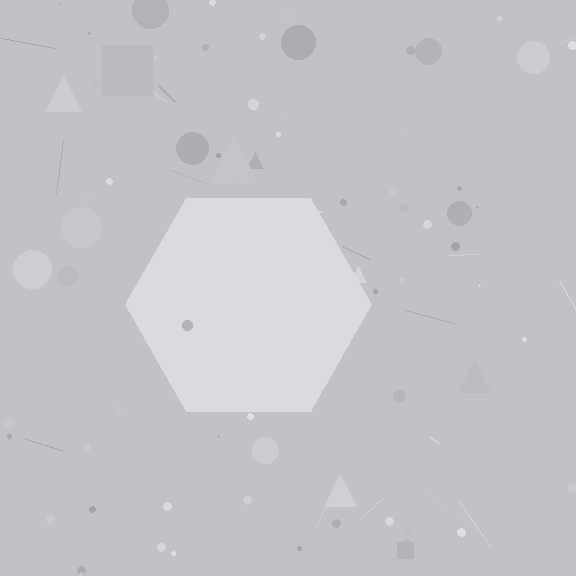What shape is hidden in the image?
A hexagon is hidden in the image.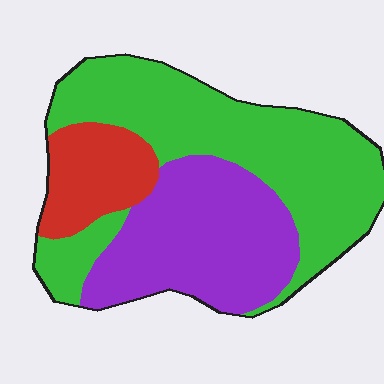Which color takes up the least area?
Red, at roughly 15%.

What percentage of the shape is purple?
Purple takes up about one third (1/3) of the shape.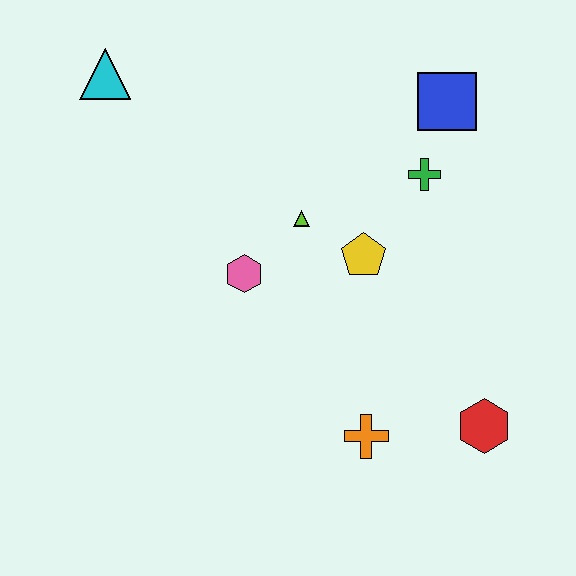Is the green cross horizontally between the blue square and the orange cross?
Yes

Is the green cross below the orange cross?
No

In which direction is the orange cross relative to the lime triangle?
The orange cross is below the lime triangle.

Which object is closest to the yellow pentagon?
The lime triangle is closest to the yellow pentagon.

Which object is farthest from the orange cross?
The cyan triangle is farthest from the orange cross.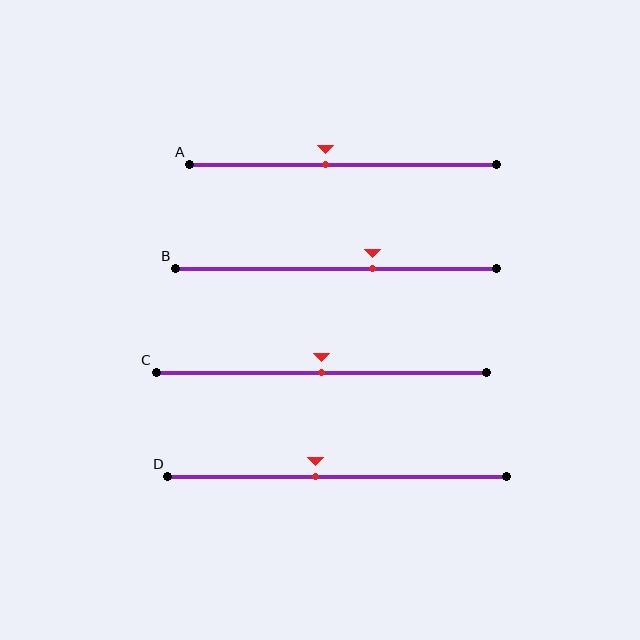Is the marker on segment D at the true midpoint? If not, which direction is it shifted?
No, the marker on segment D is shifted to the left by about 6% of the segment length.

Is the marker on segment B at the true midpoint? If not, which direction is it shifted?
No, the marker on segment B is shifted to the right by about 11% of the segment length.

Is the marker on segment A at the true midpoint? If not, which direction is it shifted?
No, the marker on segment A is shifted to the left by about 6% of the segment length.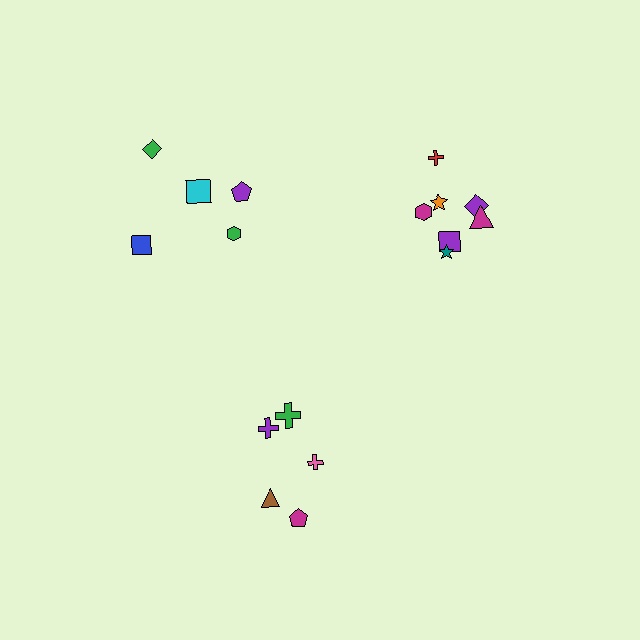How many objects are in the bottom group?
There are 5 objects.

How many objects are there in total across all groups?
There are 17 objects.